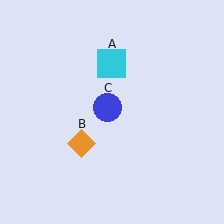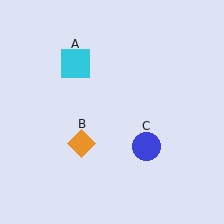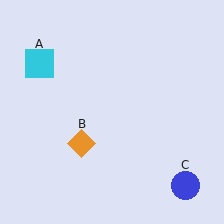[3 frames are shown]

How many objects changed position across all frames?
2 objects changed position: cyan square (object A), blue circle (object C).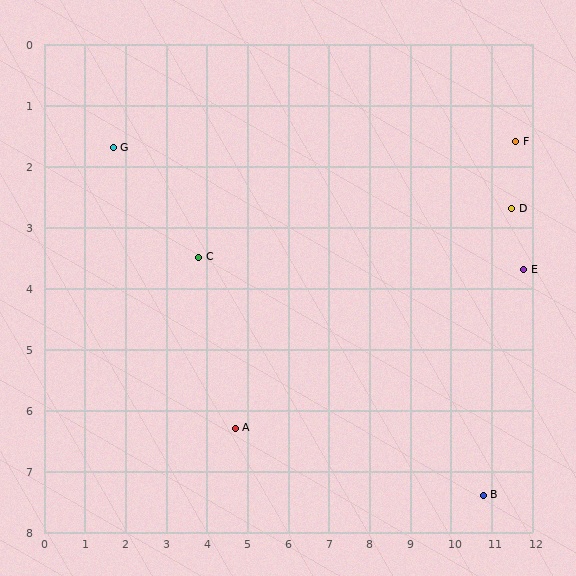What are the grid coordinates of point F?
Point F is at approximately (11.6, 1.6).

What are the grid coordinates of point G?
Point G is at approximately (1.7, 1.7).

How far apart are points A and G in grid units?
Points A and G are about 5.5 grid units apart.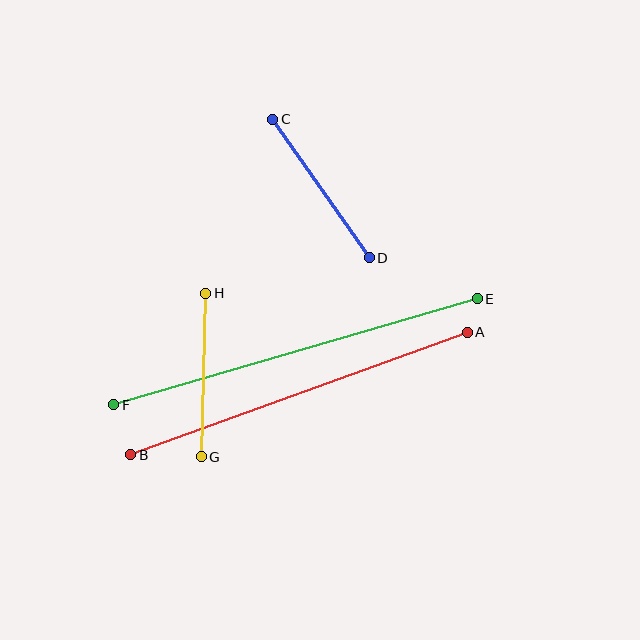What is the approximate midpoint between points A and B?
The midpoint is at approximately (299, 393) pixels.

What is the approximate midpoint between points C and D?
The midpoint is at approximately (321, 189) pixels.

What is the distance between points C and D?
The distance is approximately 169 pixels.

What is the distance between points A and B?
The distance is approximately 358 pixels.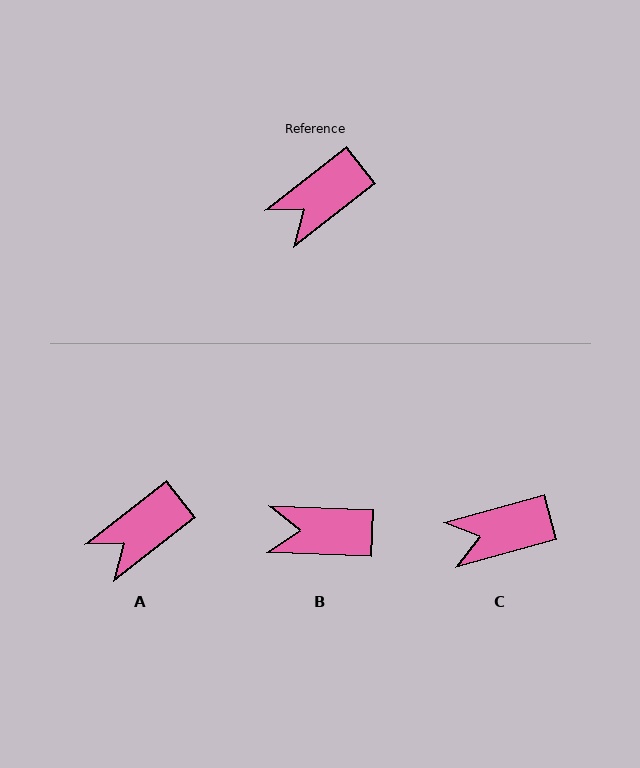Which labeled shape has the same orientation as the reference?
A.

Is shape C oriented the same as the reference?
No, it is off by about 23 degrees.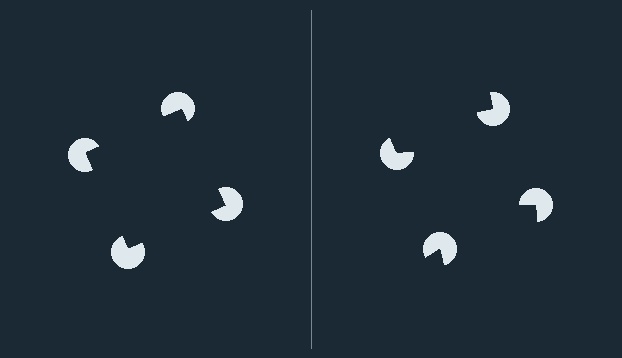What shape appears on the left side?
An illusory square.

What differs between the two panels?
The pac-man discs are positioned identically on both sides; only the wedge orientations differ. On the left they align to a square; on the right they are misaligned.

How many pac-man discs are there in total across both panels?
8 — 4 on each side.